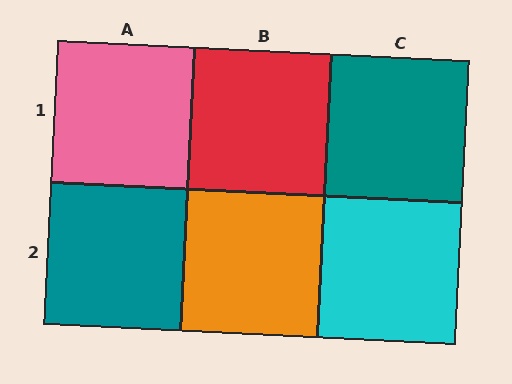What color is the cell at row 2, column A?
Teal.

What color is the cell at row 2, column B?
Orange.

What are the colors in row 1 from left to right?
Pink, red, teal.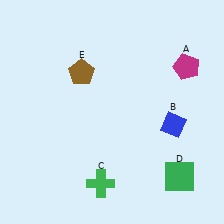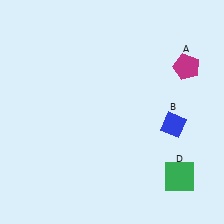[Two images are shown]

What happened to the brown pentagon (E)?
The brown pentagon (E) was removed in Image 2. It was in the top-left area of Image 1.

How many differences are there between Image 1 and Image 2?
There are 2 differences between the two images.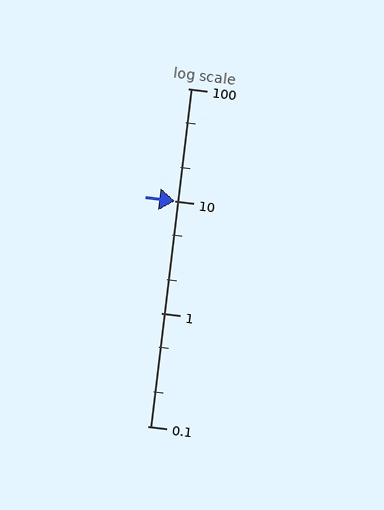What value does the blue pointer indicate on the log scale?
The pointer indicates approximately 10.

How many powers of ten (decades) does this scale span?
The scale spans 3 decades, from 0.1 to 100.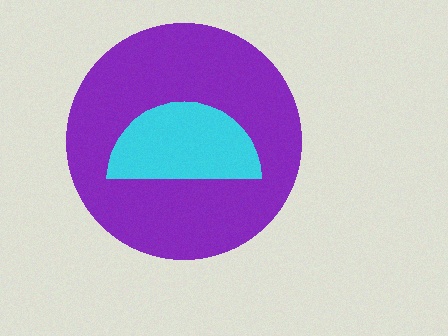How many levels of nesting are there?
2.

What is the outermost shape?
The purple circle.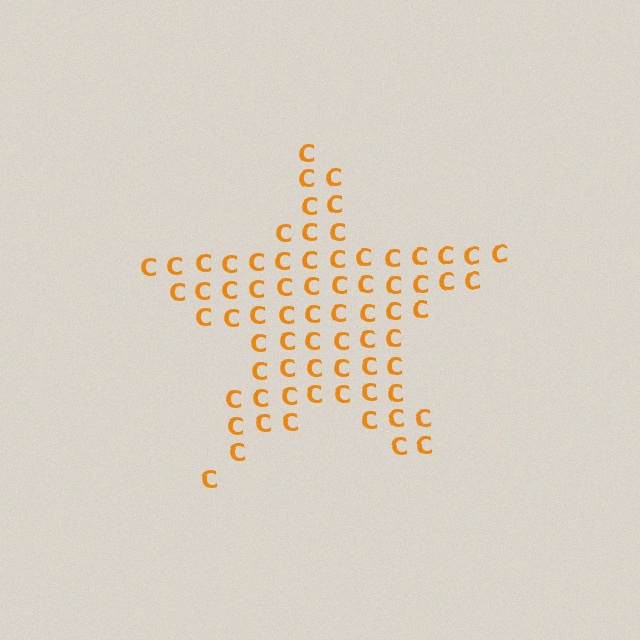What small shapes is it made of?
It is made of small letter C's.